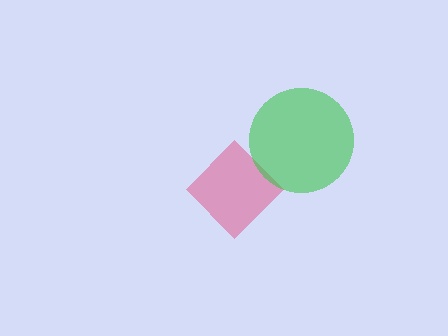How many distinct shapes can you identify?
There are 2 distinct shapes: a pink diamond, a green circle.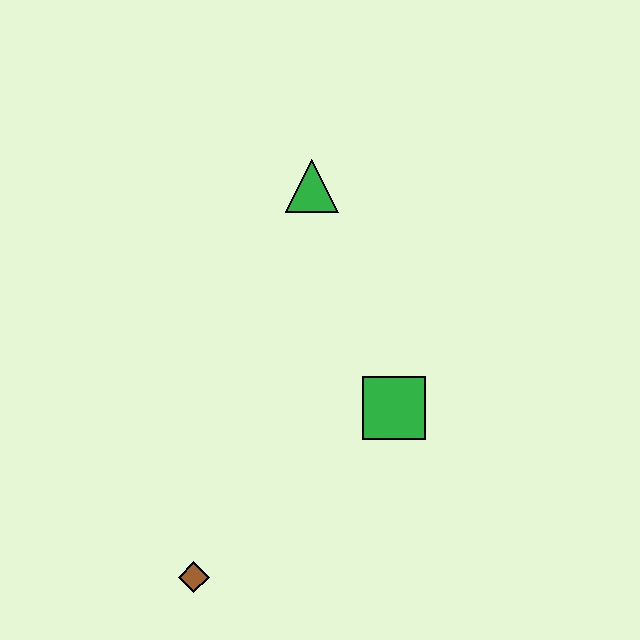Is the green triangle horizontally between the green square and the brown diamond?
Yes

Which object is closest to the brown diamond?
The green square is closest to the brown diamond.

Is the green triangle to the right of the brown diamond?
Yes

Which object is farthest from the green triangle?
The brown diamond is farthest from the green triangle.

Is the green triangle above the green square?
Yes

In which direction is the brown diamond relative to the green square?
The brown diamond is to the left of the green square.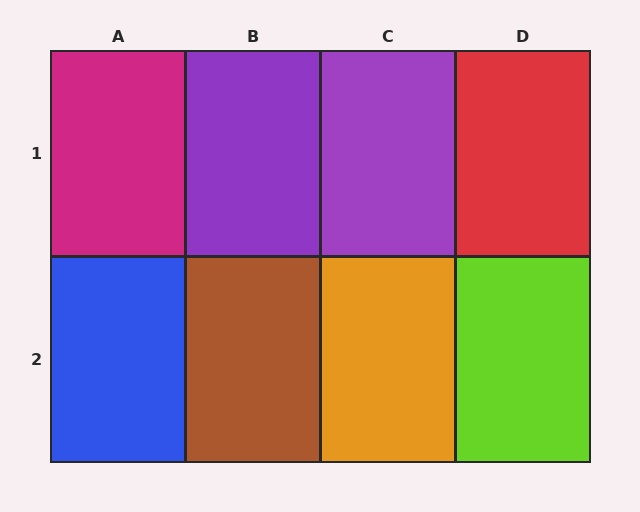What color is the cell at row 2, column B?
Brown.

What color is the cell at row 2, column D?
Lime.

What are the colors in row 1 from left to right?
Magenta, purple, purple, red.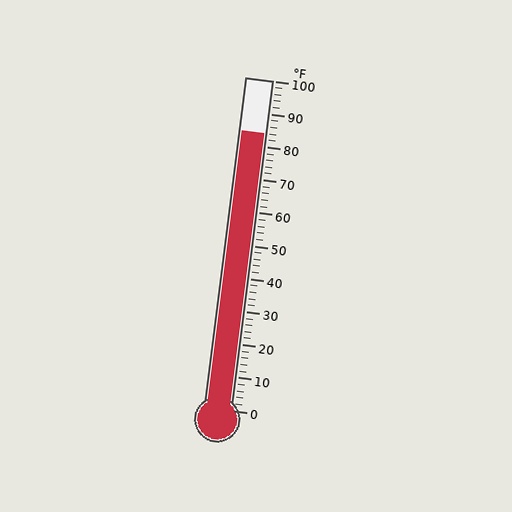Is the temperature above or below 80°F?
The temperature is above 80°F.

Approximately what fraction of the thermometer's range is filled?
The thermometer is filled to approximately 85% of its range.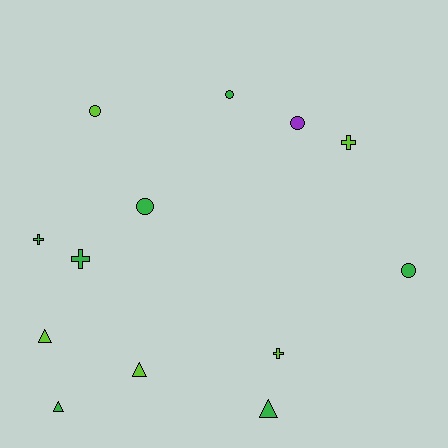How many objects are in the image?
There are 13 objects.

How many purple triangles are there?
There are no purple triangles.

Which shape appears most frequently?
Circle, with 5 objects.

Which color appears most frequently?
Green, with 7 objects.